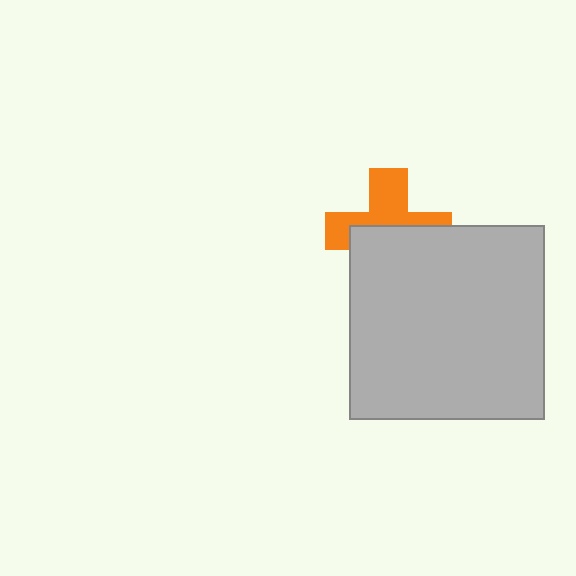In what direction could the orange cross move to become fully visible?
The orange cross could move up. That would shift it out from behind the light gray square entirely.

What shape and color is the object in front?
The object in front is a light gray square.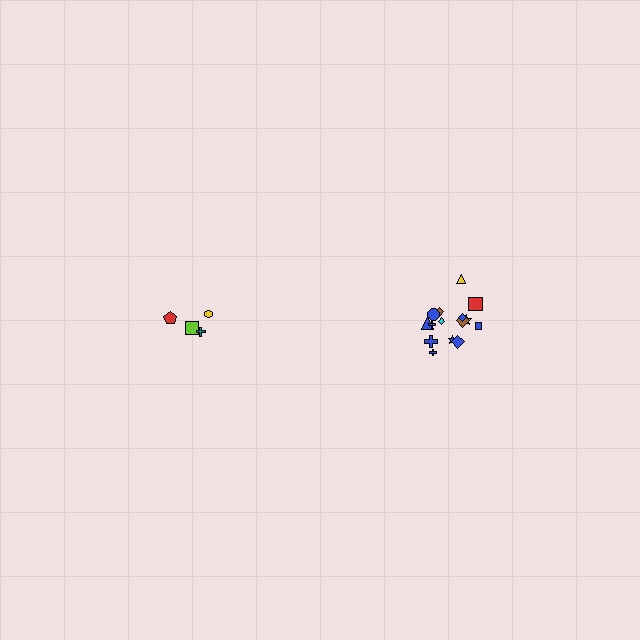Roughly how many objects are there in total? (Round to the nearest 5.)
Roughly 20 objects in total.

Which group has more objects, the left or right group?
The right group.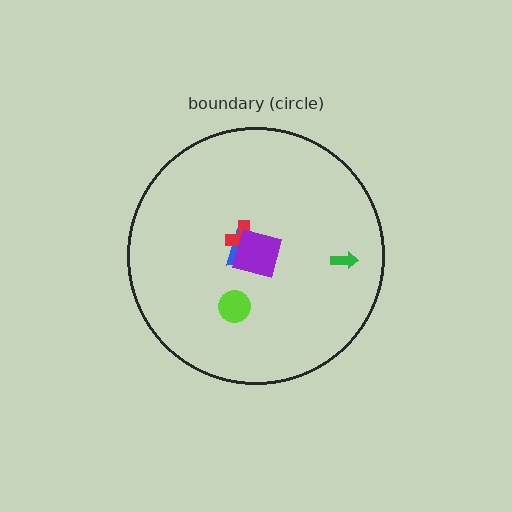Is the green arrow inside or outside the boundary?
Inside.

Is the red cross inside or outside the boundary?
Inside.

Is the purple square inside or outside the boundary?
Inside.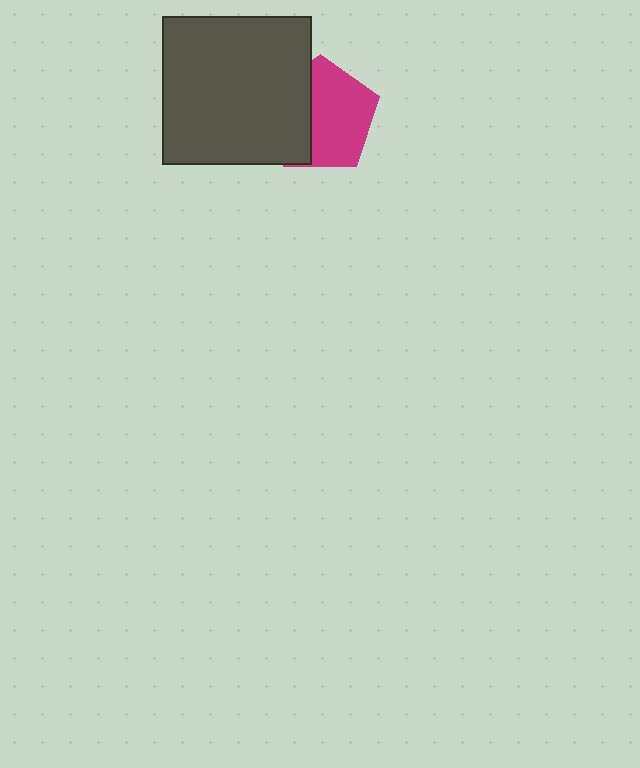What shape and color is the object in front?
The object in front is a dark gray square.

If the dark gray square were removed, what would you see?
You would see the complete magenta pentagon.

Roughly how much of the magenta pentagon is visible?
About half of it is visible (roughly 61%).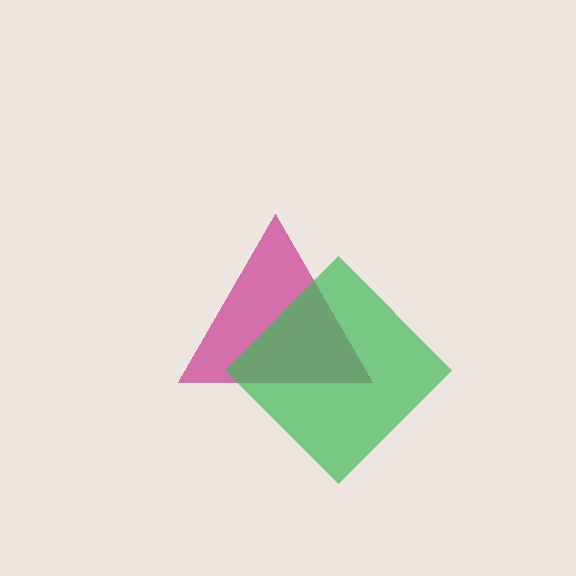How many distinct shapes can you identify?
There are 2 distinct shapes: a magenta triangle, a green diamond.